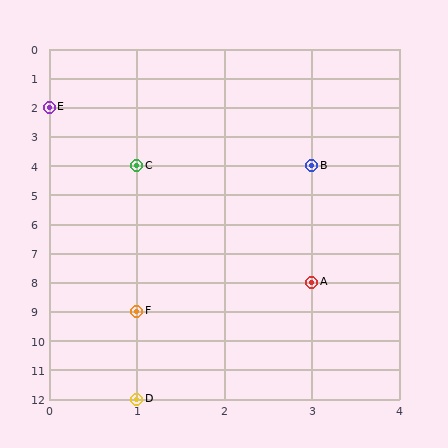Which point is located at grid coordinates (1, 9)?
Point F is at (1, 9).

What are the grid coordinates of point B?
Point B is at grid coordinates (3, 4).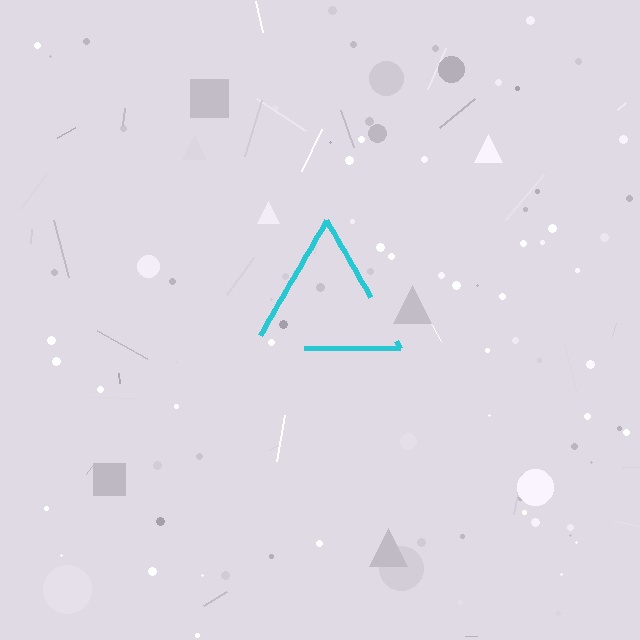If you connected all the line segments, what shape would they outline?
They would outline a triangle.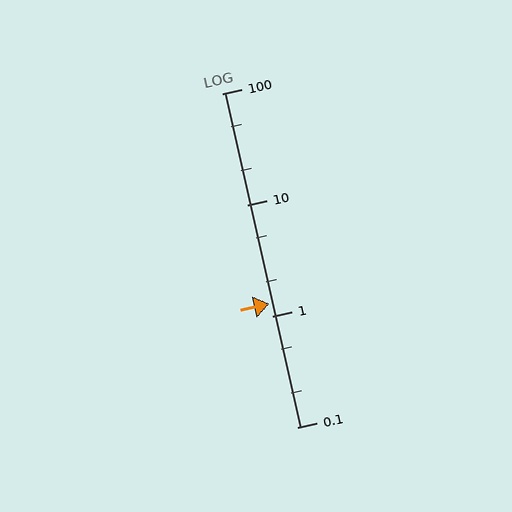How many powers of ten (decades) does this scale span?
The scale spans 3 decades, from 0.1 to 100.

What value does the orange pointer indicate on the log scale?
The pointer indicates approximately 1.3.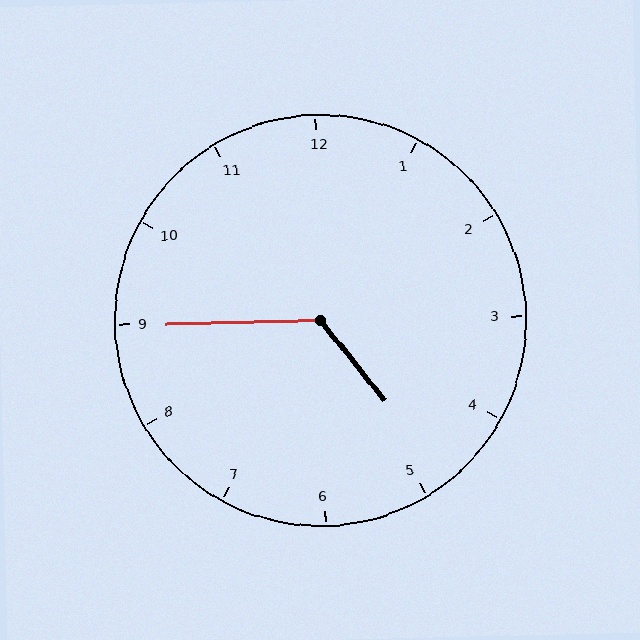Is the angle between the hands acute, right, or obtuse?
It is obtuse.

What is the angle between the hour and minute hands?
Approximately 128 degrees.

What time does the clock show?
4:45.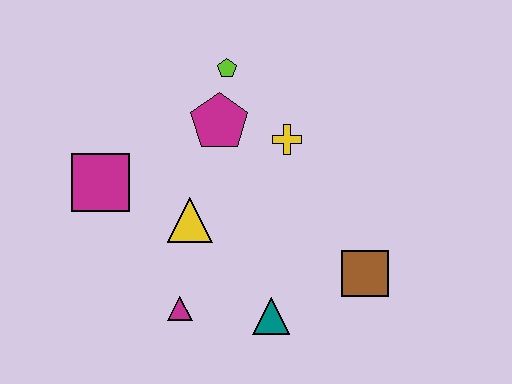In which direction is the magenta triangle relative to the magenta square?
The magenta triangle is below the magenta square.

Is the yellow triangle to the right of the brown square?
No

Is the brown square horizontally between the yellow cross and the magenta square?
No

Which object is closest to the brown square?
The teal triangle is closest to the brown square.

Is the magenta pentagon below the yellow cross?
No